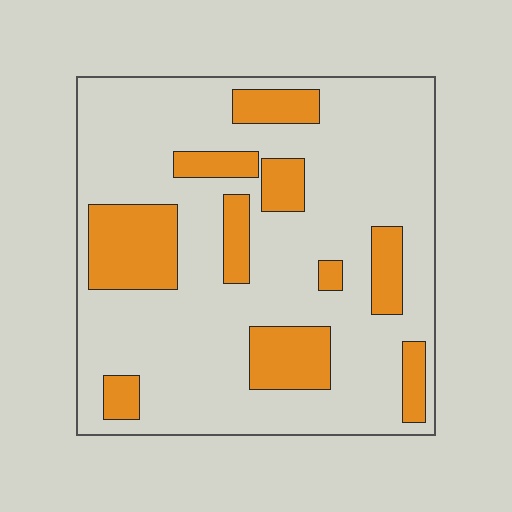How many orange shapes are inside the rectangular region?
10.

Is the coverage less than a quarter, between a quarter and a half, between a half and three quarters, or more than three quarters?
Less than a quarter.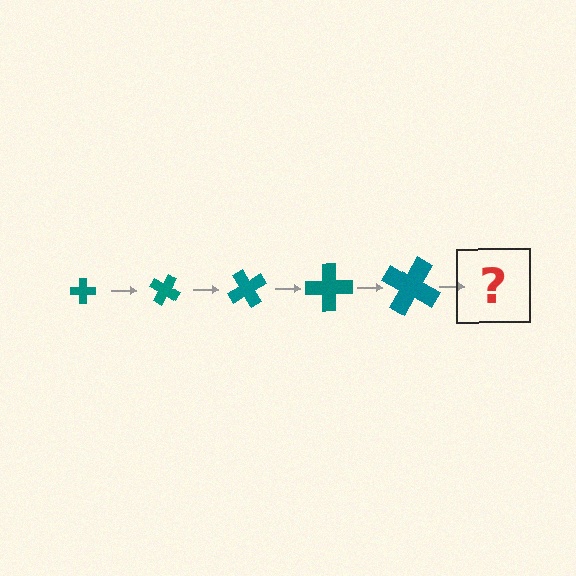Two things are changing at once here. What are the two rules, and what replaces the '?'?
The two rules are that the cross grows larger each step and it rotates 30 degrees each step. The '?' should be a cross, larger than the previous one and rotated 150 degrees from the start.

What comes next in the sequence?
The next element should be a cross, larger than the previous one and rotated 150 degrees from the start.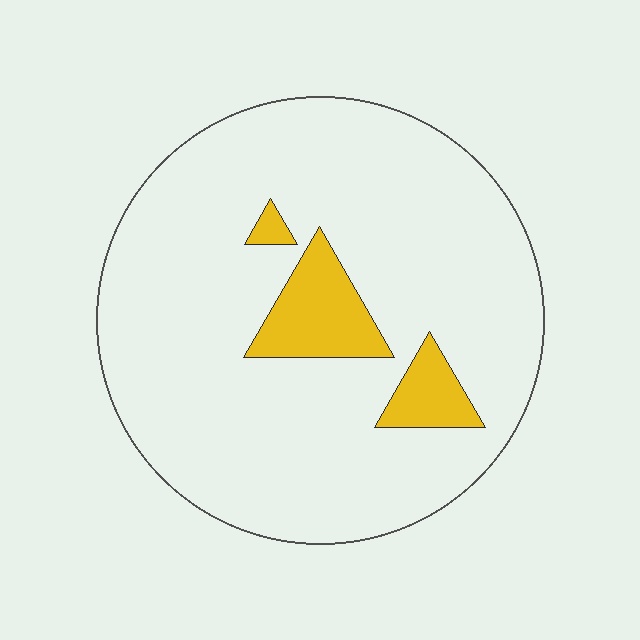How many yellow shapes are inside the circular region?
3.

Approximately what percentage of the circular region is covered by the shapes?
Approximately 10%.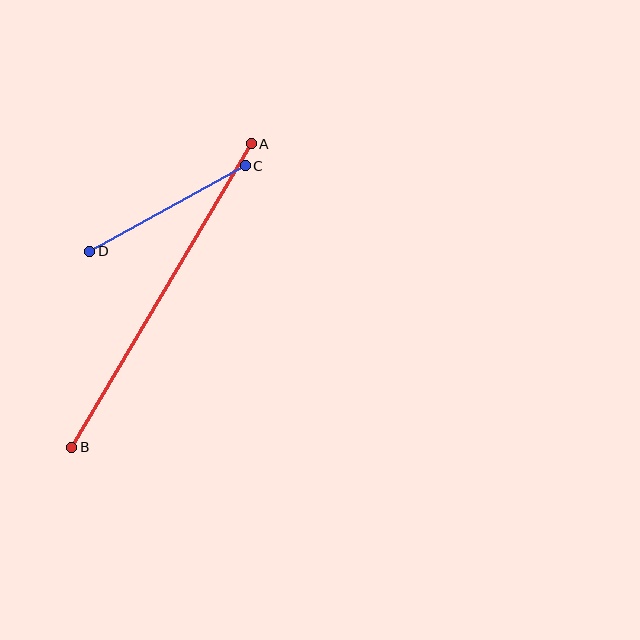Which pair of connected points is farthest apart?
Points A and B are farthest apart.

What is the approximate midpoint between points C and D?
The midpoint is at approximately (167, 208) pixels.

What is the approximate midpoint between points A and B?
The midpoint is at approximately (162, 295) pixels.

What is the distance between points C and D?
The distance is approximately 177 pixels.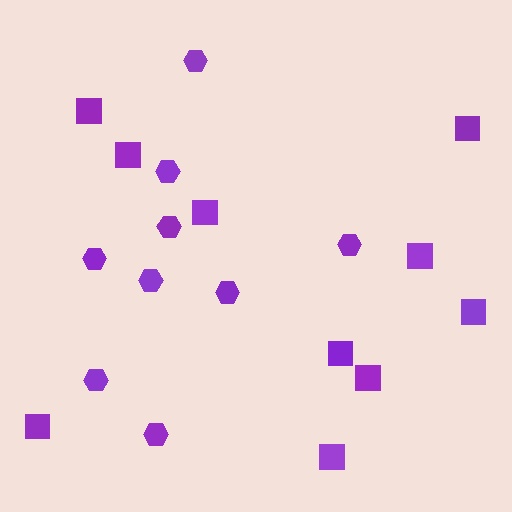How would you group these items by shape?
There are 2 groups: one group of hexagons (9) and one group of squares (10).